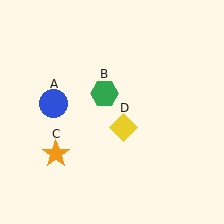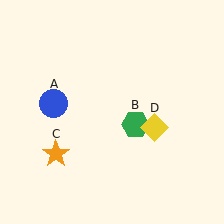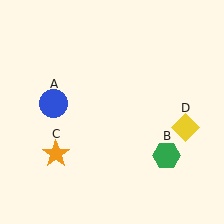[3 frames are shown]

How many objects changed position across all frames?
2 objects changed position: green hexagon (object B), yellow diamond (object D).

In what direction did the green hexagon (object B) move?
The green hexagon (object B) moved down and to the right.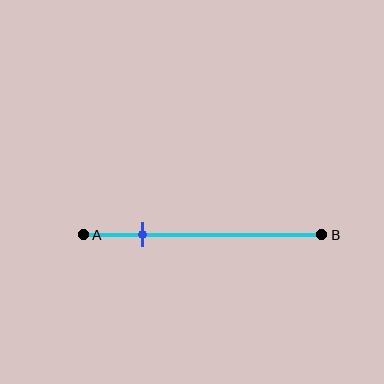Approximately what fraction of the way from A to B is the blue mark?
The blue mark is approximately 25% of the way from A to B.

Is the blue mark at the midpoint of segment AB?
No, the mark is at about 25% from A, not at the 50% midpoint.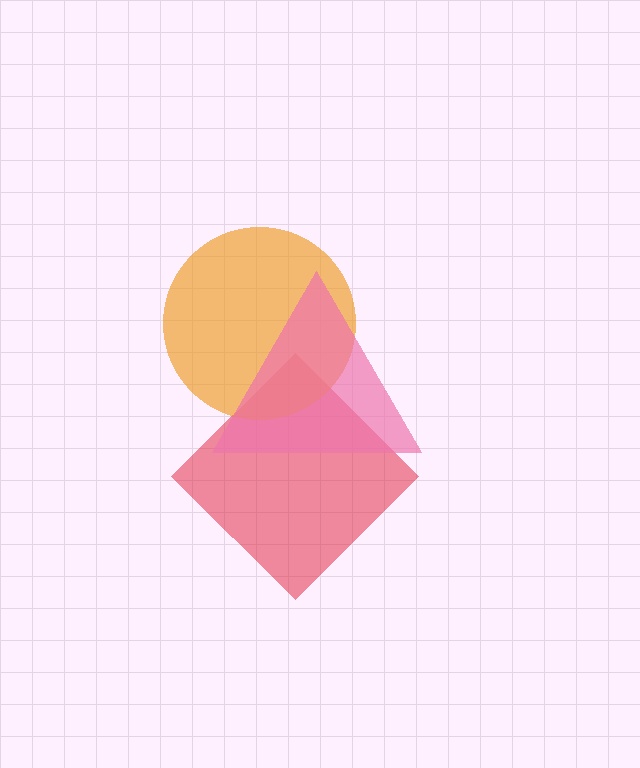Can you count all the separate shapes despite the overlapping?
Yes, there are 3 separate shapes.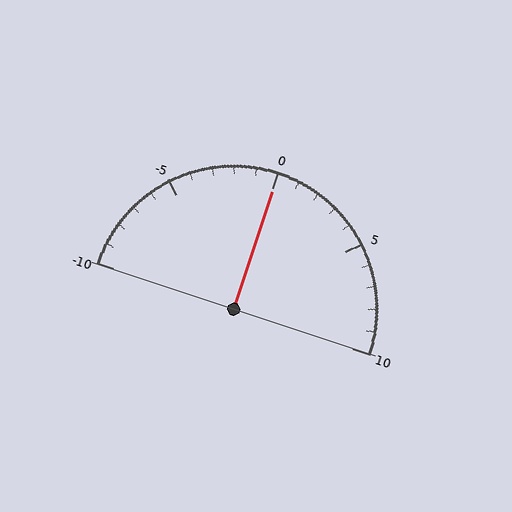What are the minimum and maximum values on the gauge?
The gauge ranges from -10 to 10.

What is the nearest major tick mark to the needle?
The nearest major tick mark is 0.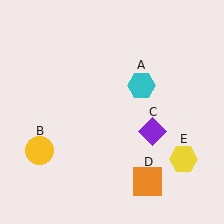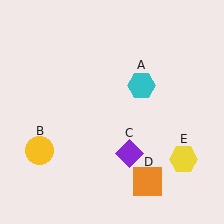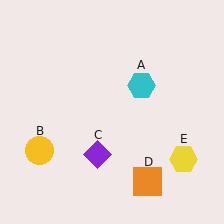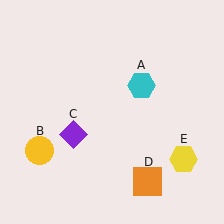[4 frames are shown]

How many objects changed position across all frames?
1 object changed position: purple diamond (object C).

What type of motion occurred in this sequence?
The purple diamond (object C) rotated clockwise around the center of the scene.